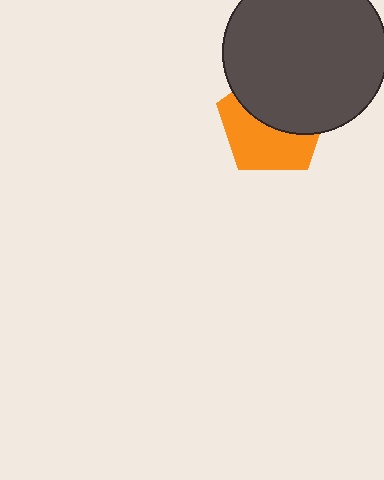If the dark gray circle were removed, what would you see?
You would see the complete orange pentagon.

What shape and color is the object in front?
The object in front is a dark gray circle.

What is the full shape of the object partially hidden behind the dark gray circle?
The partially hidden object is an orange pentagon.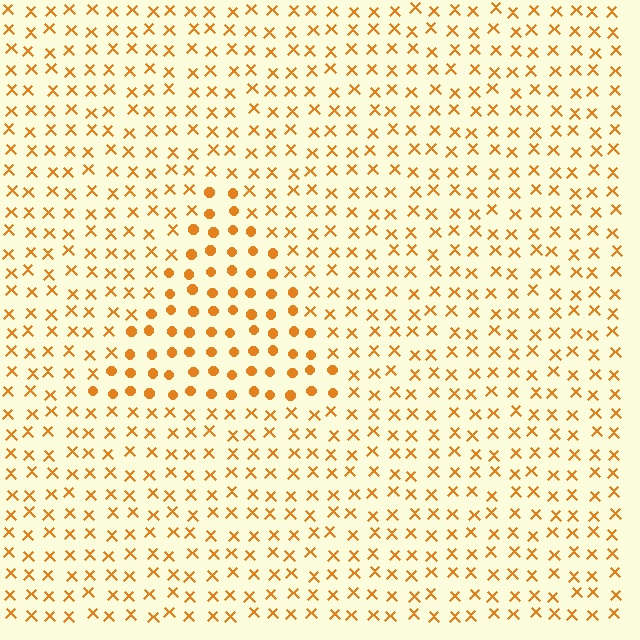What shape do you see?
I see a triangle.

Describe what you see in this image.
The image is filled with small orange elements arranged in a uniform grid. A triangle-shaped region contains circles, while the surrounding area contains X marks. The boundary is defined purely by the change in element shape.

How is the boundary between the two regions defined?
The boundary is defined by a change in element shape: circles inside vs. X marks outside. All elements share the same color and spacing.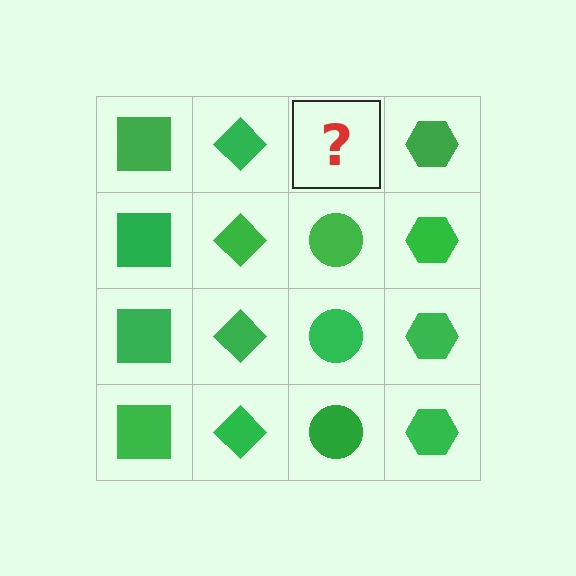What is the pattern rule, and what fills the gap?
The rule is that each column has a consistent shape. The gap should be filled with a green circle.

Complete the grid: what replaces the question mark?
The question mark should be replaced with a green circle.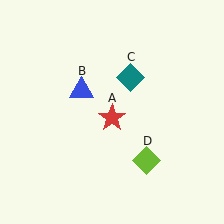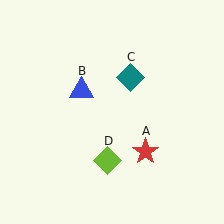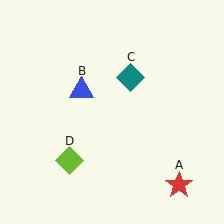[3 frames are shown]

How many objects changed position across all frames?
2 objects changed position: red star (object A), lime diamond (object D).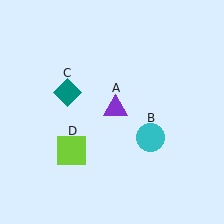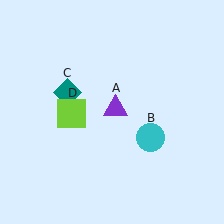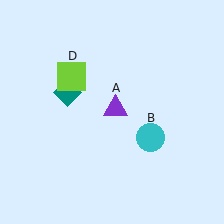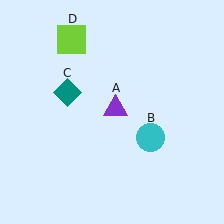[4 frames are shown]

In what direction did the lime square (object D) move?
The lime square (object D) moved up.